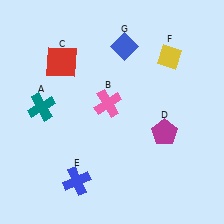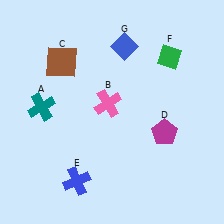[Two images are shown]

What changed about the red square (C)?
In Image 1, C is red. In Image 2, it changed to brown.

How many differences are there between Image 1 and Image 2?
There are 2 differences between the two images.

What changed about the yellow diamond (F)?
In Image 1, F is yellow. In Image 2, it changed to green.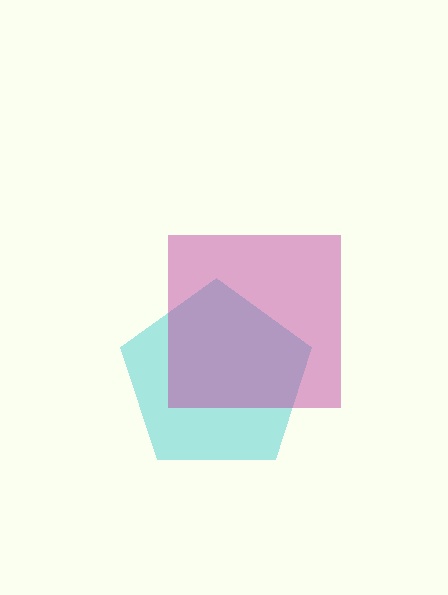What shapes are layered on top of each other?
The layered shapes are: a cyan pentagon, a magenta square.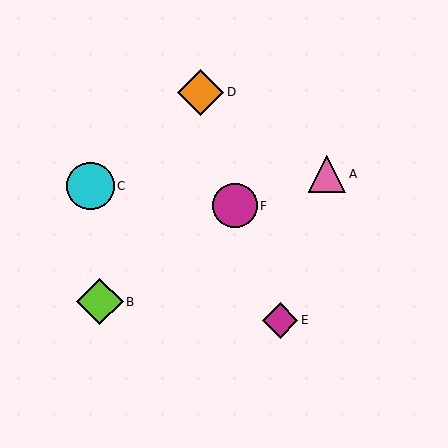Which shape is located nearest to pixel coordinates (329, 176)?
The pink triangle (labeled A) at (327, 174) is nearest to that location.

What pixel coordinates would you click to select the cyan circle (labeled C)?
Click at (90, 186) to select the cyan circle C.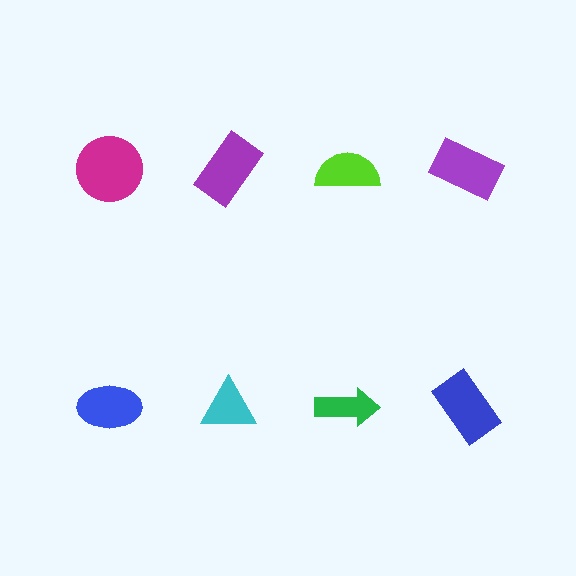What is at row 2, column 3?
A green arrow.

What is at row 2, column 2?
A cyan triangle.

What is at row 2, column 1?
A blue ellipse.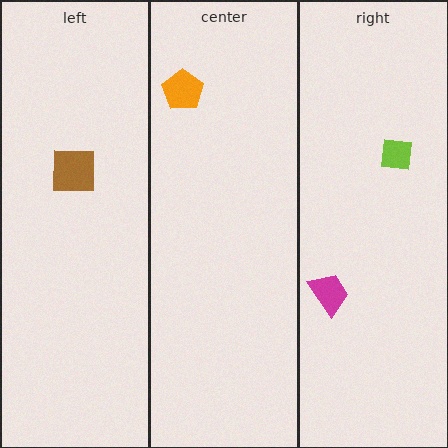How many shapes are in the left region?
1.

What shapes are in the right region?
The lime square, the magenta trapezoid.